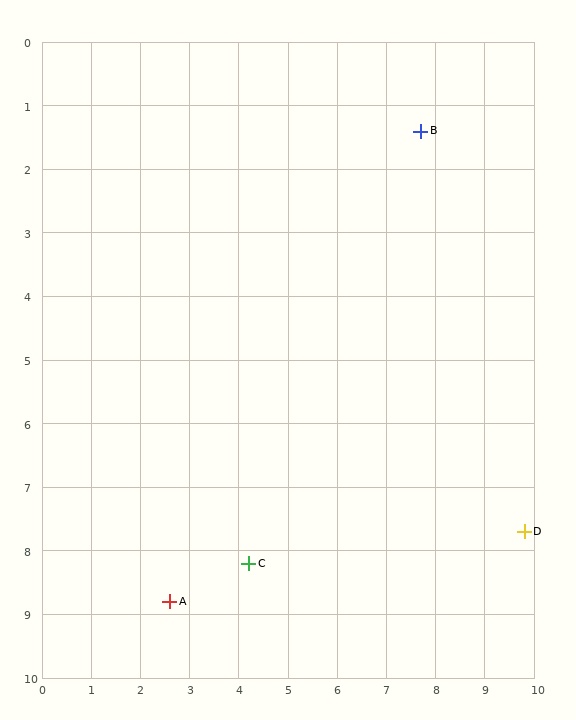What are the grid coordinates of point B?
Point B is at approximately (7.7, 1.4).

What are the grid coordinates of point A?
Point A is at approximately (2.6, 8.8).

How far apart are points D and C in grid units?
Points D and C are about 5.6 grid units apart.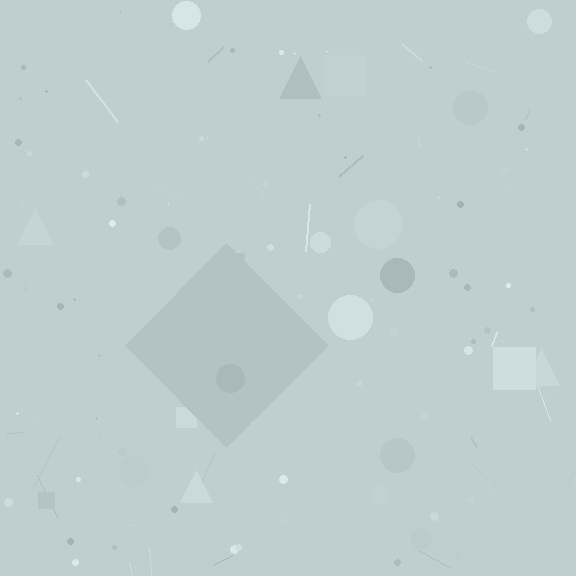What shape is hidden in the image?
A diamond is hidden in the image.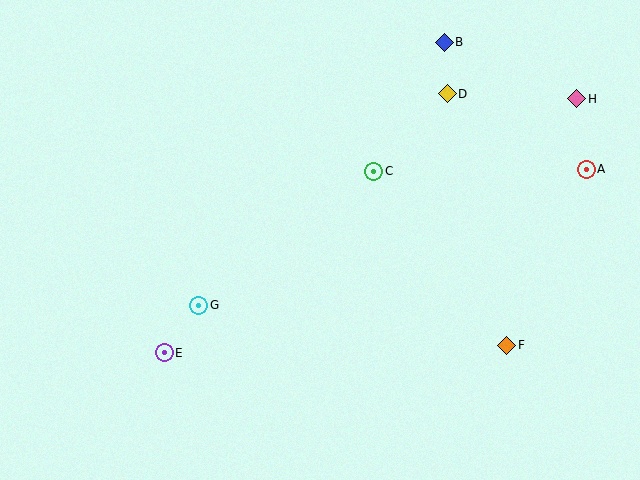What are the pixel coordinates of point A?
Point A is at (586, 169).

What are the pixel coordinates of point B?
Point B is at (444, 42).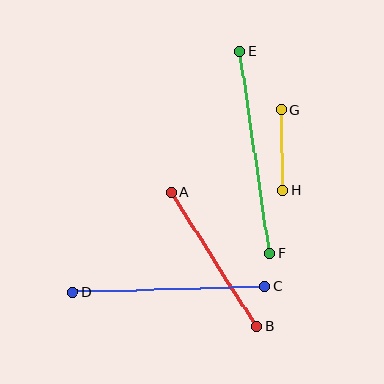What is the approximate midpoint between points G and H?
The midpoint is at approximately (282, 150) pixels.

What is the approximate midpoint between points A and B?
The midpoint is at approximately (214, 259) pixels.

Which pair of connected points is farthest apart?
Points E and F are farthest apart.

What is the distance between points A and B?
The distance is approximately 159 pixels.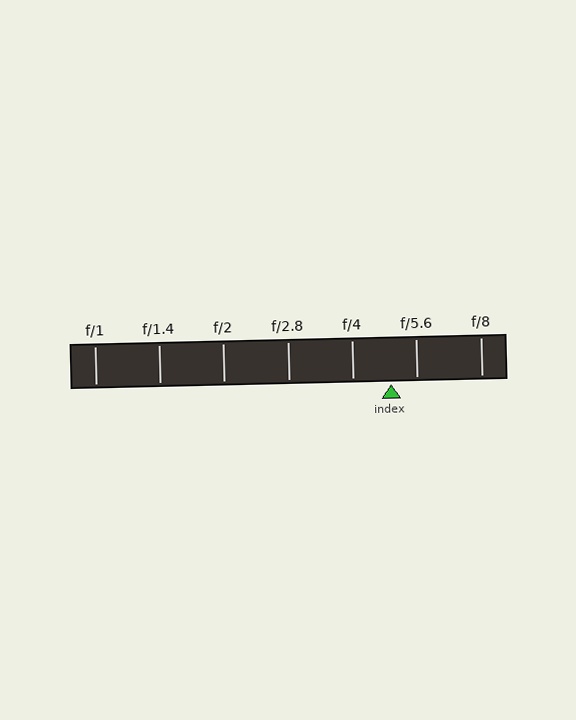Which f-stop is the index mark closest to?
The index mark is closest to f/5.6.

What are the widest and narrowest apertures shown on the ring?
The widest aperture shown is f/1 and the narrowest is f/8.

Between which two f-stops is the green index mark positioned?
The index mark is between f/4 and f/5.6.